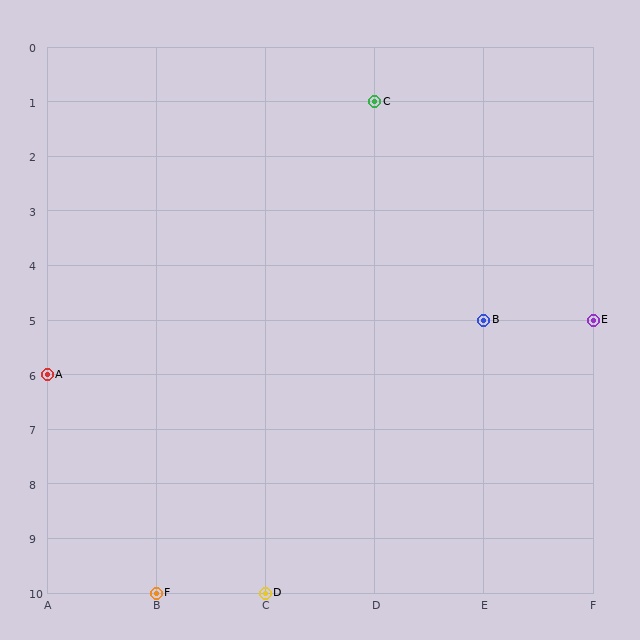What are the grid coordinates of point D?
Point D is at grid coordinates (C, 10).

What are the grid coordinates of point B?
Point B is at grid coordinates (E, 5).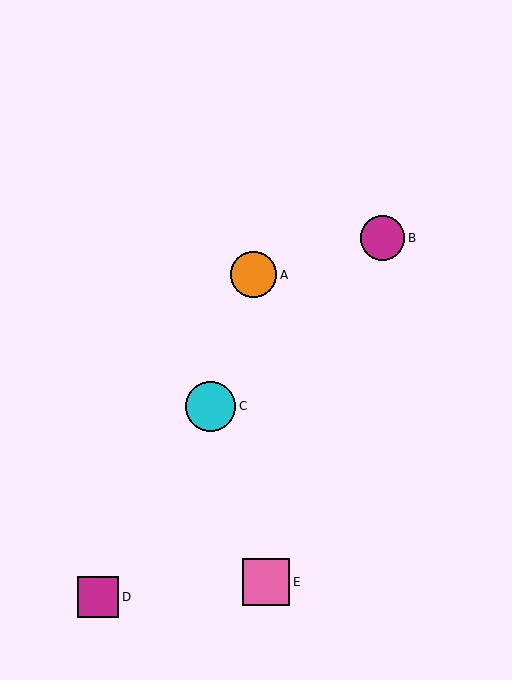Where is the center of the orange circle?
The center of the orange circle is at (253, 275).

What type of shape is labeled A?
Shape A is an orange circle.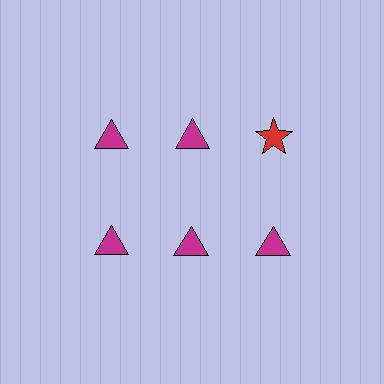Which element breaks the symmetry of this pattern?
The red star in the top row, center column breaks the symmetry. All other shapes are magenta triangles.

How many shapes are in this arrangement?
There are 6 shapes arranged in a grid pattern.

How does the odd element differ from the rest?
It differs in both color (red instead of magenta) and shape (star instead of triangle).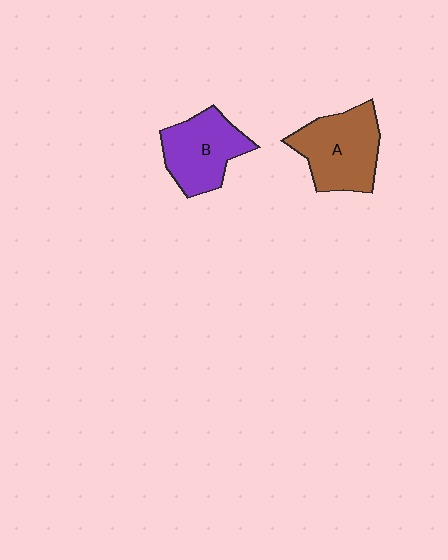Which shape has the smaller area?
Shape B (purple).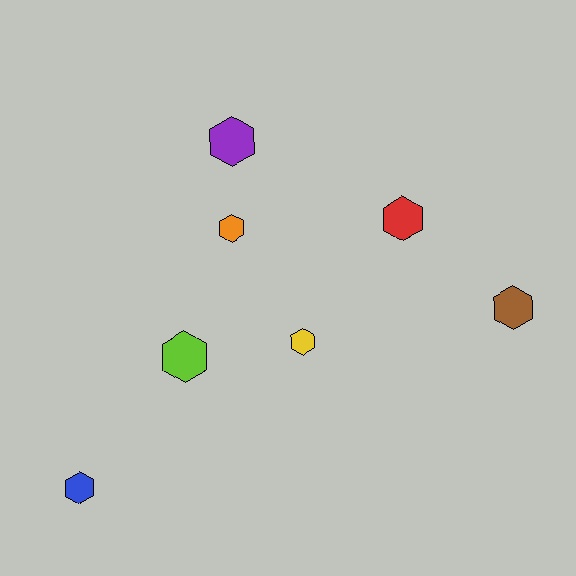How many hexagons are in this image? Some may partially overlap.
There are 7 hexagons.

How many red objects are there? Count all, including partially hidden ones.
There is 1 red object.